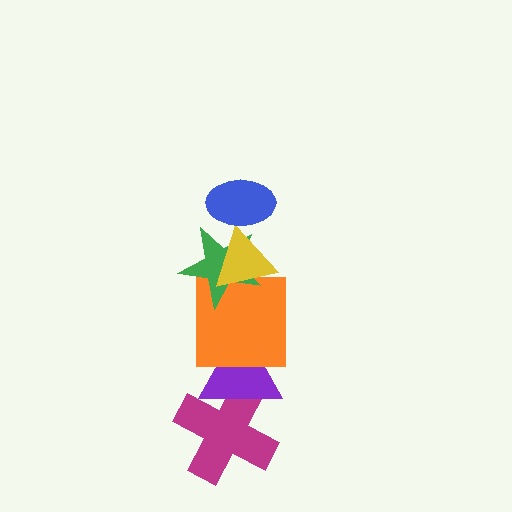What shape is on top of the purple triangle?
The orange square is on top of the purple triangle.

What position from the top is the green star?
The green star is 3rd from the top.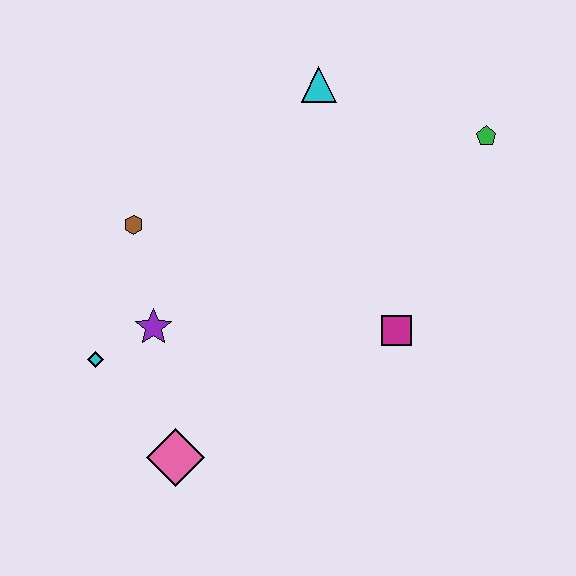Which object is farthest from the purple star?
The green pentagon is farthest from the purple star.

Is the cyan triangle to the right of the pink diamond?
Yes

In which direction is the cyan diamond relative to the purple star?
The cyan diamond is to the left of the purple star.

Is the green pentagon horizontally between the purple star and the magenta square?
No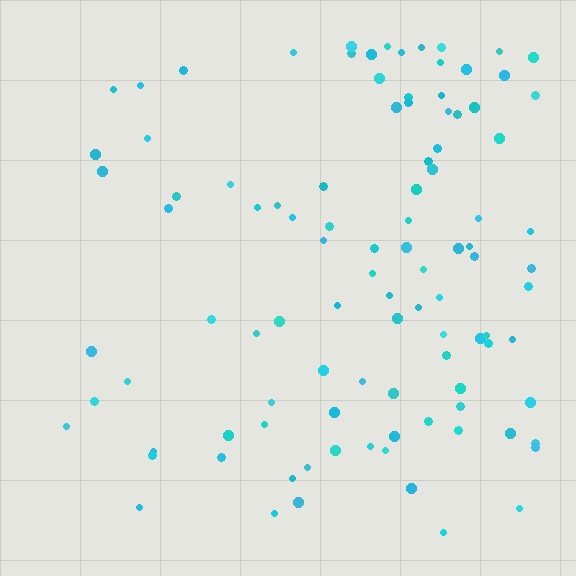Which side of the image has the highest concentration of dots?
The right.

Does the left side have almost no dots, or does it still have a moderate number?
Still a moderate number, just noticeably fewer than the right.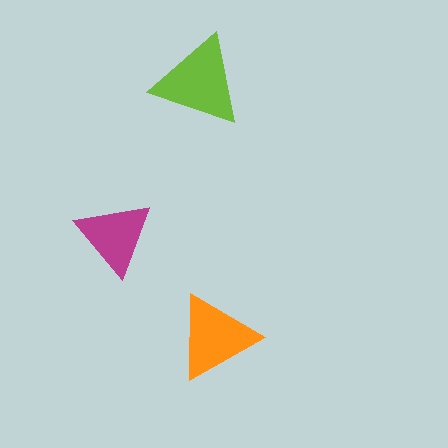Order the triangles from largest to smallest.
the lime one, the orange one, the magenta one.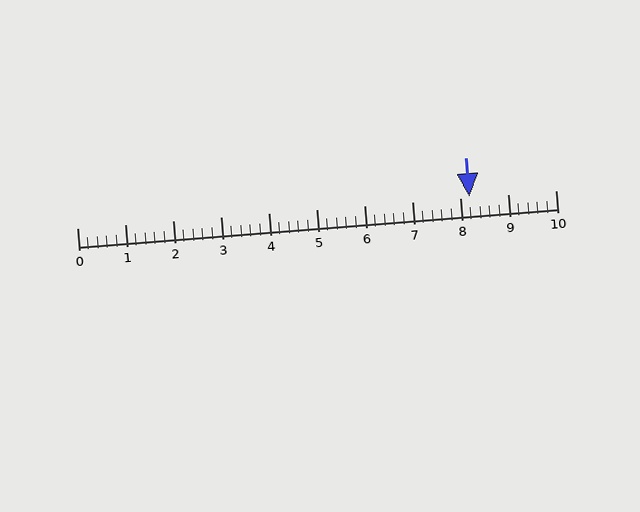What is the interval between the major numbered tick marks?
The major tick marks are spaced 1 units apart.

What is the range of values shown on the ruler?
The ruler shows values from 0 to 10.